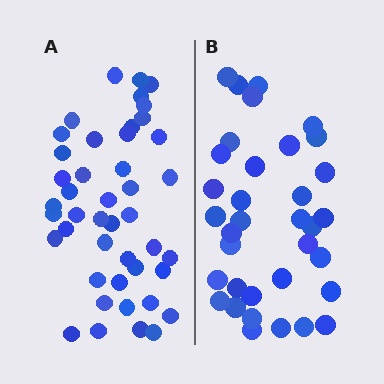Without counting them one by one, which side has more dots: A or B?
Region A (the left region) has more dots.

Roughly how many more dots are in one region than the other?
Region A has roughly 8 or so more dots than region B.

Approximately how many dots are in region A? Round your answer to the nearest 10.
About 40 dots. (The exact count is 44, which rounds to 40.)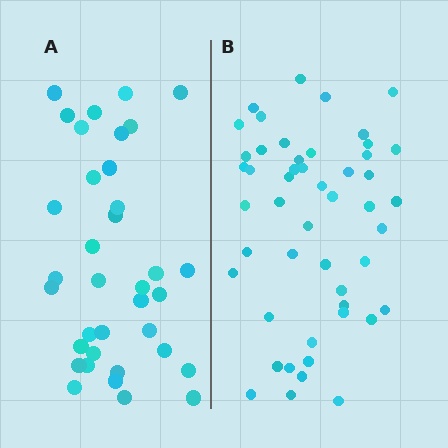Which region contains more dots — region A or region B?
Region B (the right region) has more dots.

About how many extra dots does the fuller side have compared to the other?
Region B has approximately 15 more dots than region A.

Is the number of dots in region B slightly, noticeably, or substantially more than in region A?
Region B has noticeably more, but not dramatically so. The ratio is roughly 1.4 to 1.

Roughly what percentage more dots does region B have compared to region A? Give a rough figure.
About 35% more.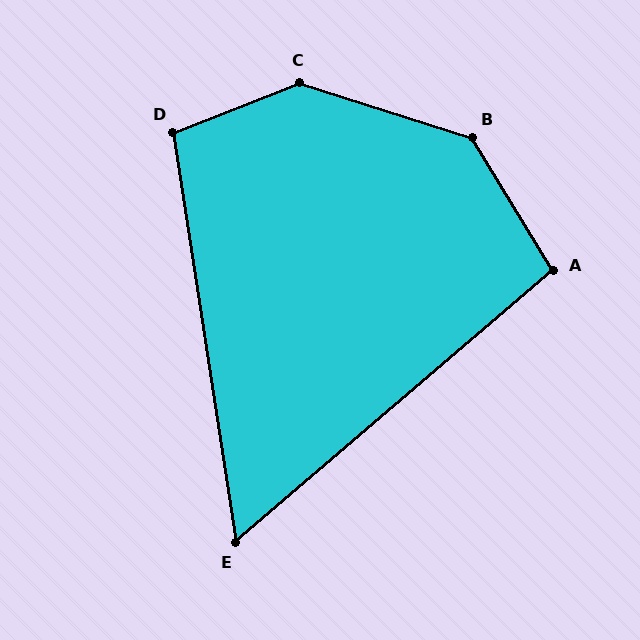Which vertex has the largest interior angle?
C, at approximately 141 degrees.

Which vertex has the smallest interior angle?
E, at approximately 58 degrees.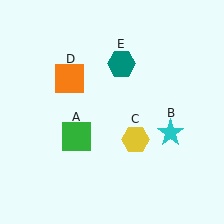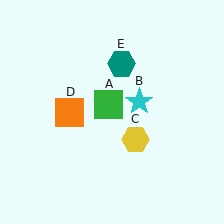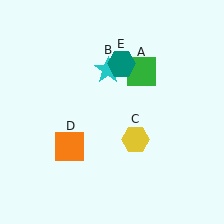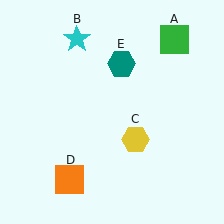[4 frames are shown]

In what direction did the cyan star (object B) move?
The cyan star (object B) moved up and to the left.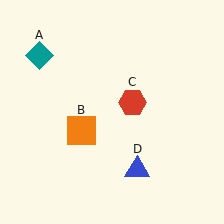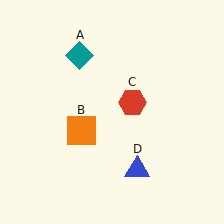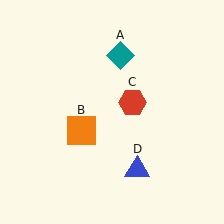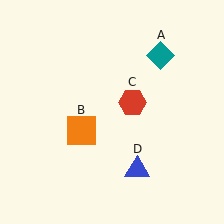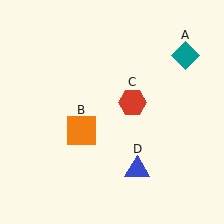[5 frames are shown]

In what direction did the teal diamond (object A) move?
The teal diamond (object A) moved right.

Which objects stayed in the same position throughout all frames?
Orange square (object B) and red hexagon (object C) and blue triangle (object D) remained stationary.